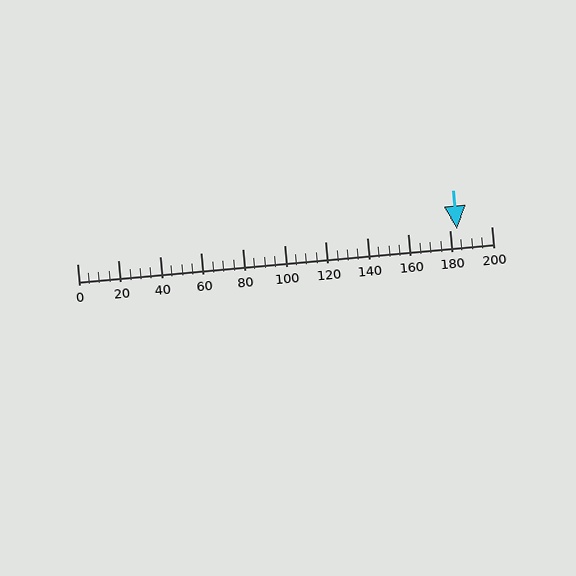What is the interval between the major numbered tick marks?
The major tick marks are spaced 20 units apart.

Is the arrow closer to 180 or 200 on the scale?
The arrow is closer to 180.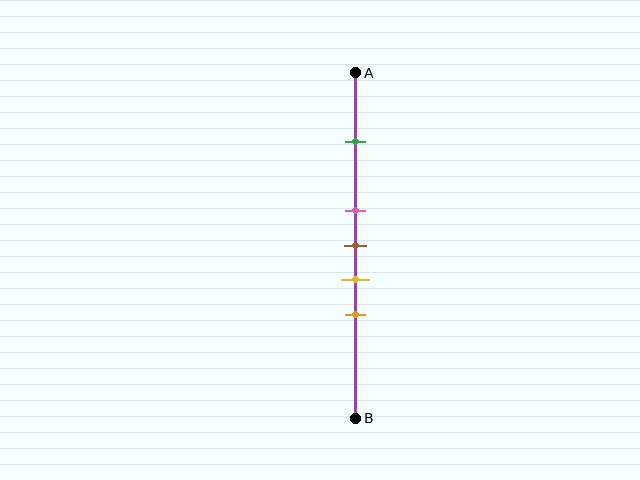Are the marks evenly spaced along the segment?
No, the marks are not evenly spaced.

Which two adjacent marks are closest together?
The pink and brown marks are the closest adjacent pair.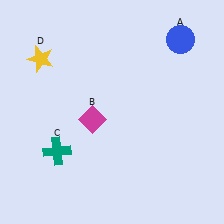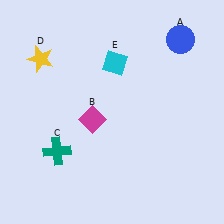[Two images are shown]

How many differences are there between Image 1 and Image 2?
There is 1 difference between the two images.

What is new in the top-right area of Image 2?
A cyan diamond (E) was added in the top-right area of Image 2.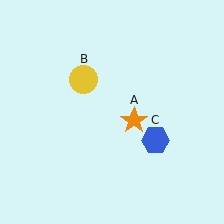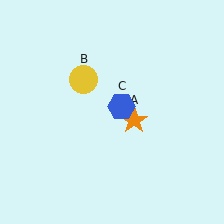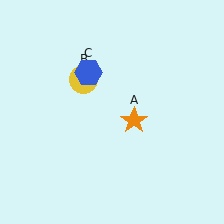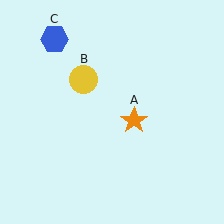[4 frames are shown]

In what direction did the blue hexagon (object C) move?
The blue hexagon (object C) moved up and to the left.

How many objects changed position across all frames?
1 object changed position: blue hexagon (object C).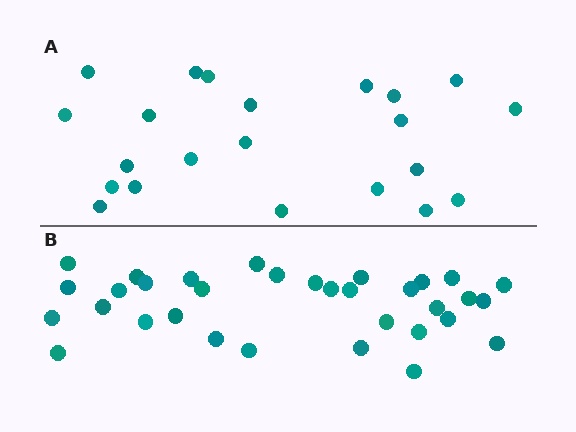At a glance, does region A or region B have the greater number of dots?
Region B (the bottom region) has more dots.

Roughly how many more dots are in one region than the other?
Region B has roughly 12 or so more dots than region A.